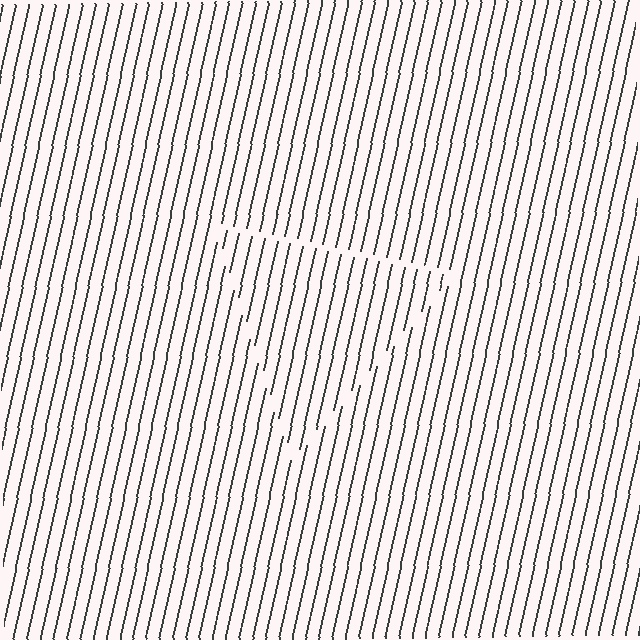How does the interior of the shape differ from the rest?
The interior of the shape contains the same grating, shifted by half a period — the contour is defined by the phase discontinuity where line-ends from the inner and outer gratings abut.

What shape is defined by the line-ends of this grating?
An illusory triangle. The interior of the shape contains the same grating, shifted by half a period — the contour is defined by the phase discontinuity where line-ends from the inner and outer gratings abut.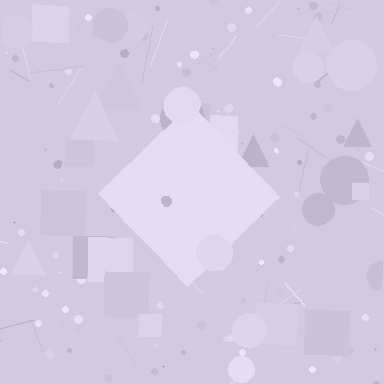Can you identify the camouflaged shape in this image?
The camouflaged shape is a diamond.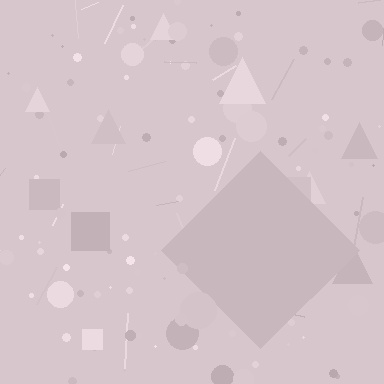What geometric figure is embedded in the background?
A diamond is embedded in the background.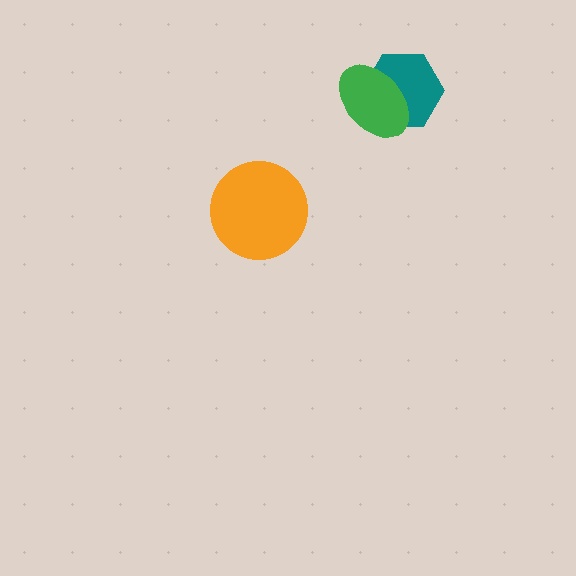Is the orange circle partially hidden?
No, no other shape covers it.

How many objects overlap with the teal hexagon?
1 object overlaps with the teal hexagon.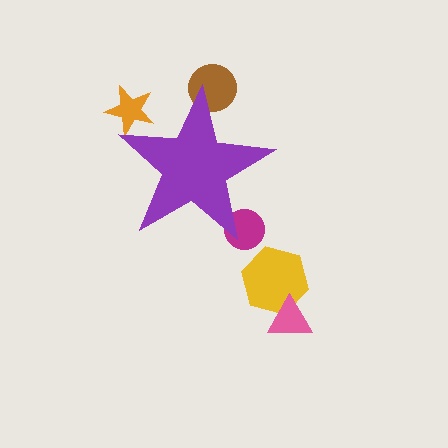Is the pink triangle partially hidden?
No, the pink triangle is fully visible.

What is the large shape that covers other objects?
A purple star.